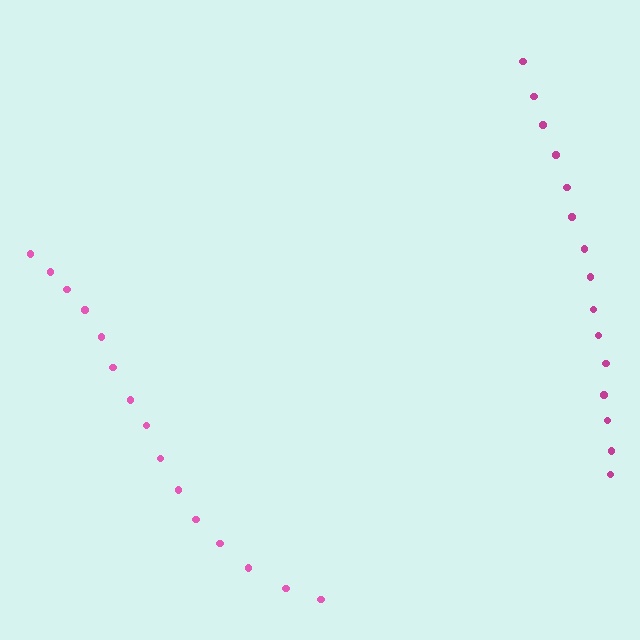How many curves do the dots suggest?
There are 2 distinct paths.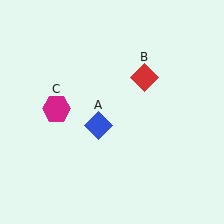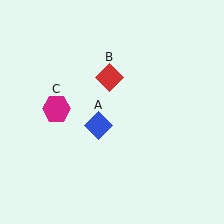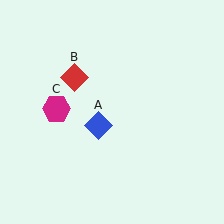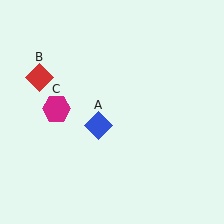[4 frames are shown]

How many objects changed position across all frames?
1 object changed position: red diamond (object B).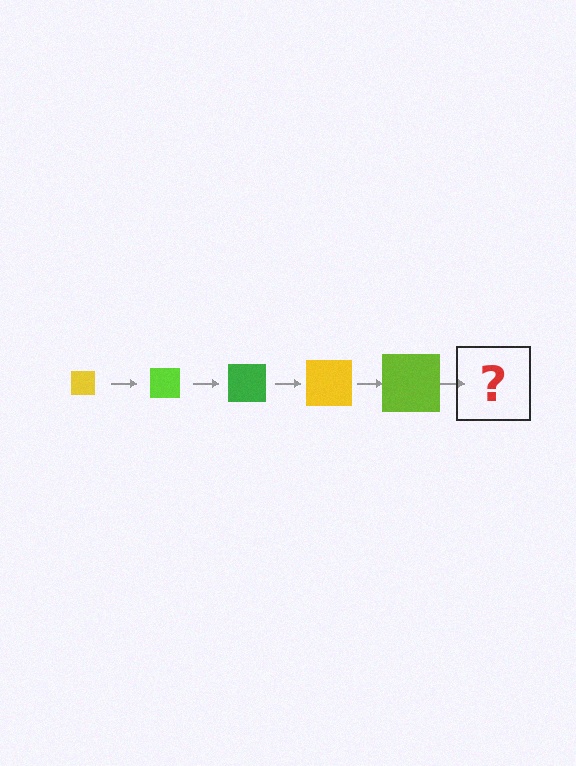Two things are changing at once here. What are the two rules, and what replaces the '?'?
The two rules are that the square grows larger each step and the color cycles through yellow, lime, and green. The '?' should be a green square, larger than the previous one.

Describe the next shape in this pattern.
It should be a green square, larger than the previous one.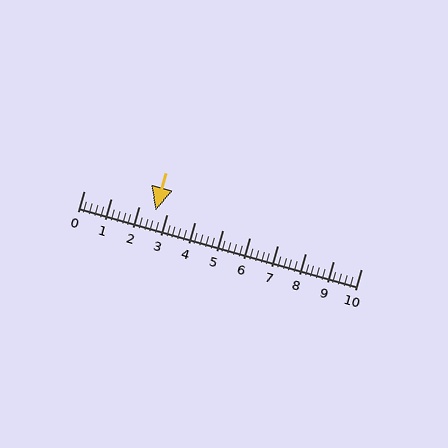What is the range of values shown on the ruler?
The ruler shows values from 0 to 10.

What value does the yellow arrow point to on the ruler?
The yellow arrow points to approximately 2.6.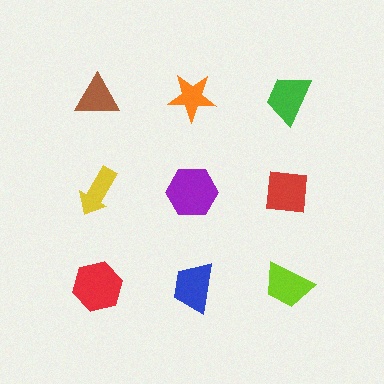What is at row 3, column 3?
A lime trapezoid.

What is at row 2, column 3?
A red square.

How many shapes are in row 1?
3 shapes.